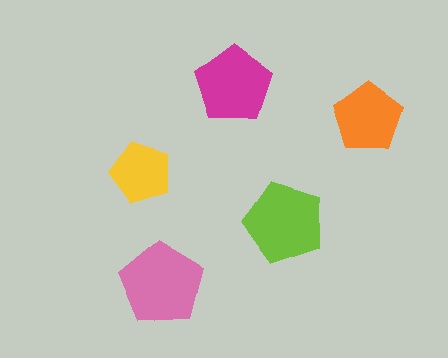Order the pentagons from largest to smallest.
the pink one, the lime one, the magenta one, the orange one, the yellow one.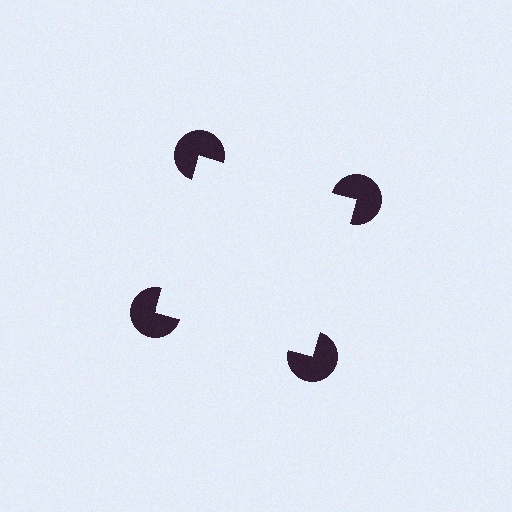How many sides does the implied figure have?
4 sides.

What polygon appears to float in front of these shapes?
An illusory square — its edges are inferred from the aligned wedge cuts in the pac-man discs, not physically drawn.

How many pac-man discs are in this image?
There are 4 — one at each vertex of the illusory square.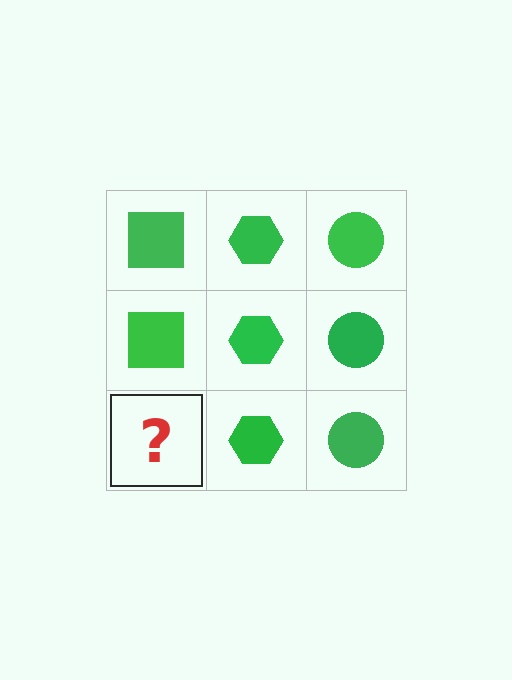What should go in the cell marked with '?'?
The missing cell should contain a green square.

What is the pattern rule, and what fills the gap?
The rule is that each column has a consistent shape. The gap should be filled with a green square.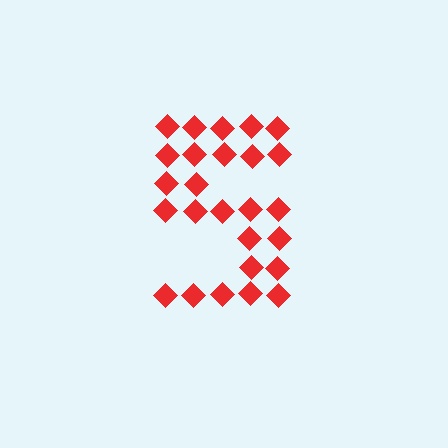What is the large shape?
The large shape is the digit 5.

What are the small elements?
The small elements are diamonds.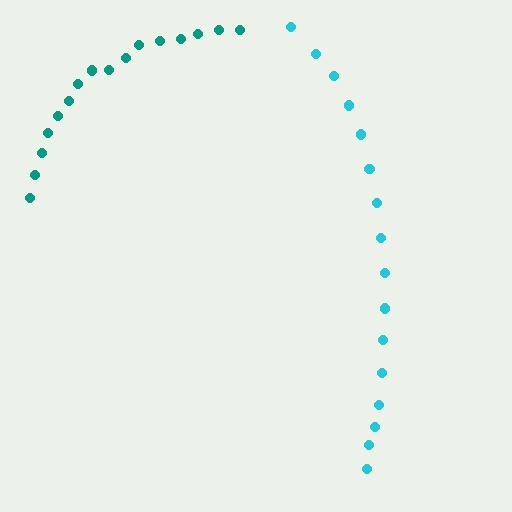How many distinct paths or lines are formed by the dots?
There are 2 distinct paths.